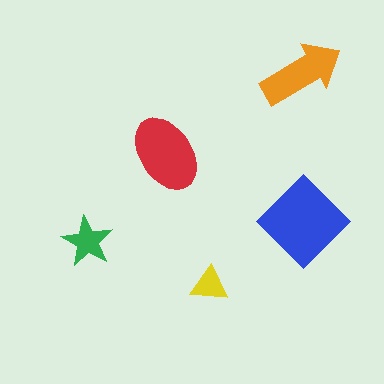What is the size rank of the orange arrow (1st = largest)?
3rd.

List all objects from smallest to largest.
The yellow triangle, the green star, the orange arrow, the red ellipse, the blue diamond.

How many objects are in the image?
There are 5 objects in the image.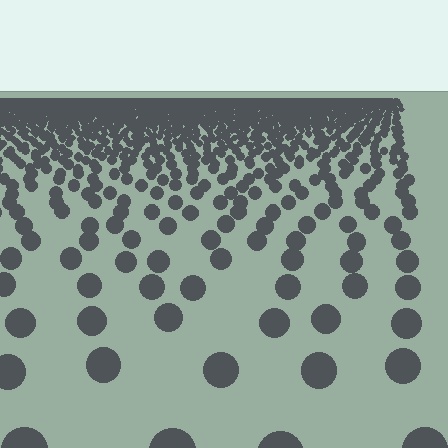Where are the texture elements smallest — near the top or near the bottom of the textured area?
Near the top.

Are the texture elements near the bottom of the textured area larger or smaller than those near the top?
Larger. Near the bottom, elements are closer to the viewer and appear at a bigger on-screen size.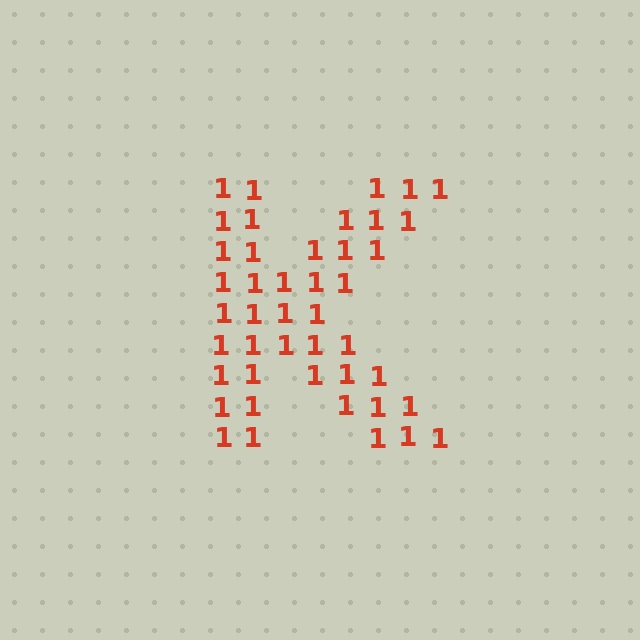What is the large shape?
The large shape is the letter K.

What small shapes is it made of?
It is made of small digit 1's.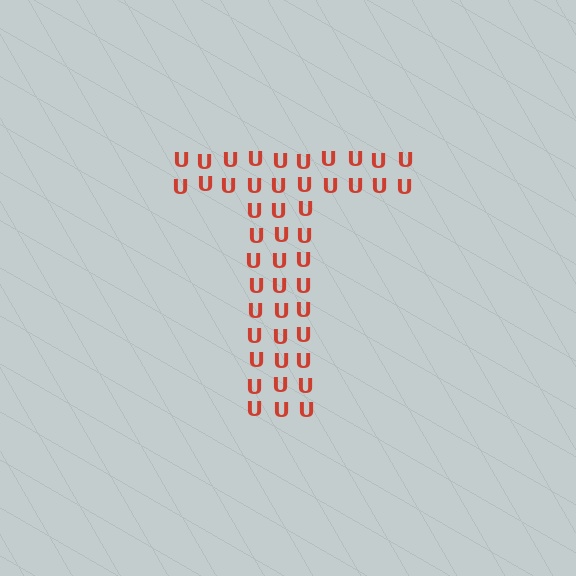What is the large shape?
The large shape is the letter T.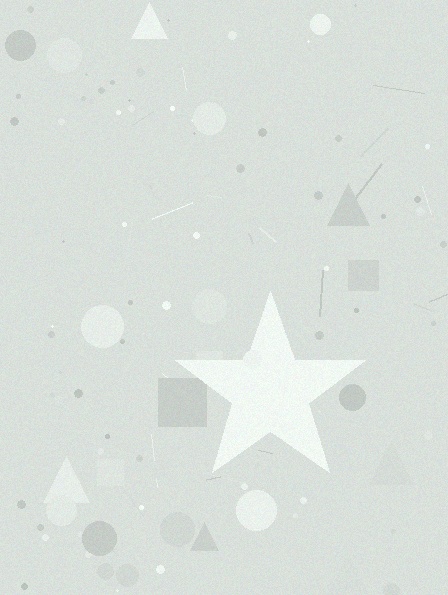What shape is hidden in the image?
A star is hidden in the image.